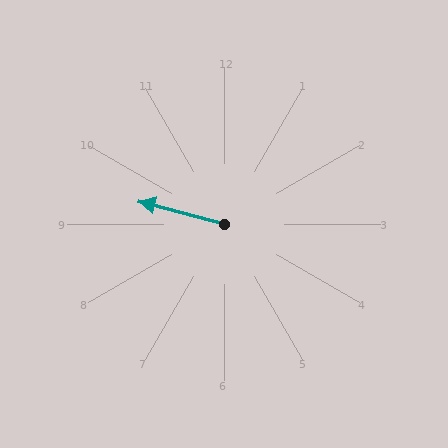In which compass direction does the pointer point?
West.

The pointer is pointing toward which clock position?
Roughly 9 o'clock.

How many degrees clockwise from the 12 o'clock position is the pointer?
Approximately 285 degrees.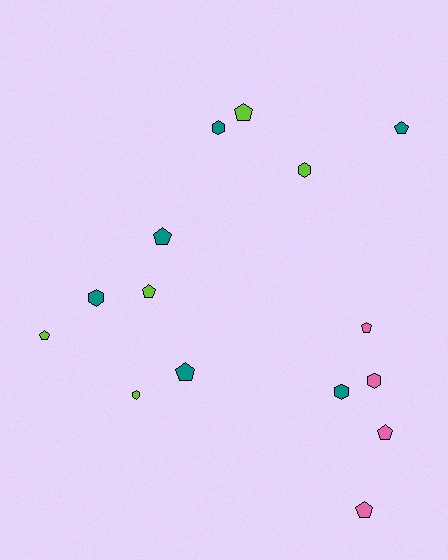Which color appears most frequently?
Teal, with 6 objects.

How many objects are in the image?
There are 15 objects.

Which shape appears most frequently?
Pentagon, with 9 objects.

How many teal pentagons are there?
There are 3 teal pentagons.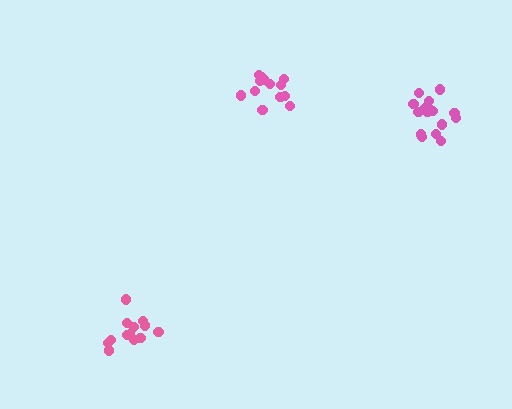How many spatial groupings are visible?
There are 3 spatial groupings.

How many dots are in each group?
Group 1: 13 dots, Group 2: 15 dots, Group 3: 16 dots (44 total).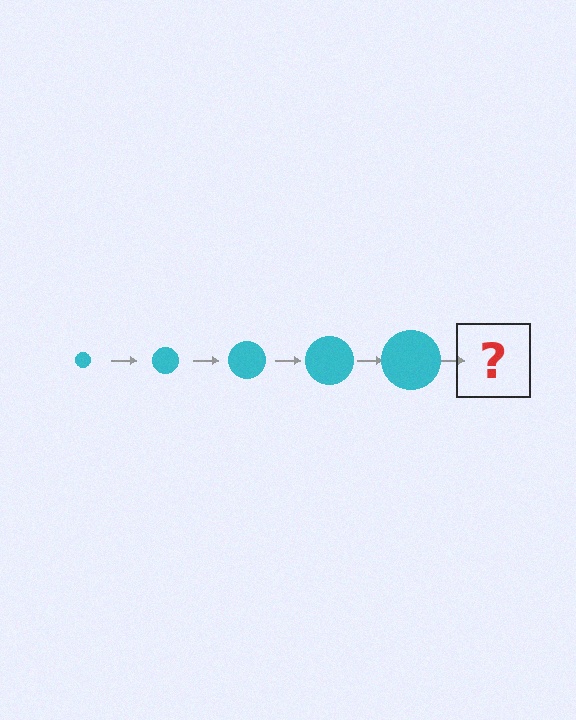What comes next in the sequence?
The next element should be a cyan circle, larger than the previous one.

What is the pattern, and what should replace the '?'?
The pattern is that the circle gets progressively larger each step. The '?' should be a cyan circle, larger than the previous one.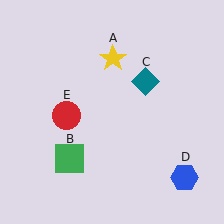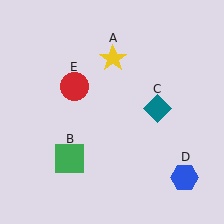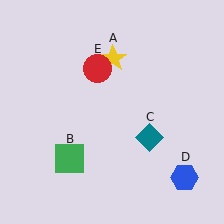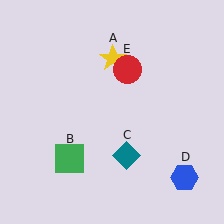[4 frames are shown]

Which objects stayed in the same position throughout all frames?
Yellow star (object A) and green square (object B) and blue hexagon (object D) remained stationary.